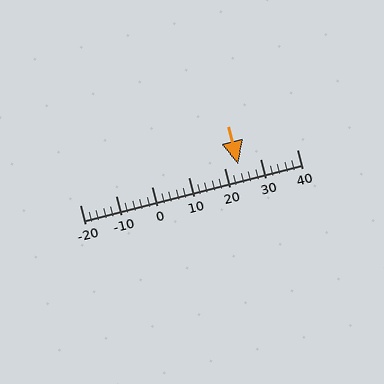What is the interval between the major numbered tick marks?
The major tick marks are spaced 10 units apart.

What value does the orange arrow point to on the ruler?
The orange arrow points to approximately 24.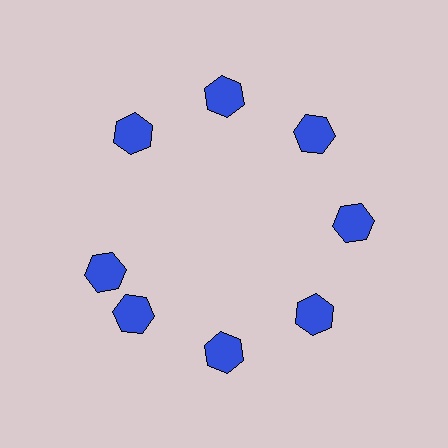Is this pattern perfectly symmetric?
No. The 8 blue hexagons are arranged in a ring, but one element near the 9 o'clock position is rotated out of alignment along the ring, breaking the 8-fold rotational symmetry.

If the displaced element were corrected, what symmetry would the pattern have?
It would have 8-fold rotational symmetry — the pattern would map onto itself every 45 degrees.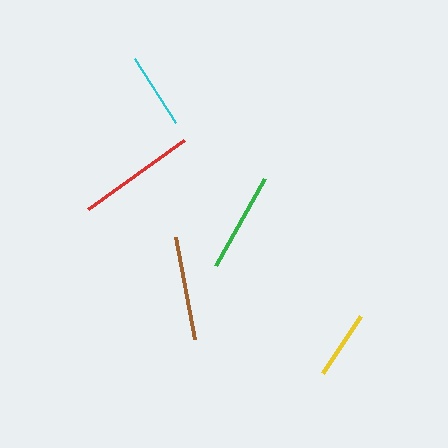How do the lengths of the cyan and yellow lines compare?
The cyan and yellow lines are approximately the same length.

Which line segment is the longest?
The red line is the longest at approximately 119 pixels.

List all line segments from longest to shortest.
From longest to shortest: red, brown, green, cyan, yellow.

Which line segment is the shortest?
The yellow line is the shortest at approximately 69 pixels.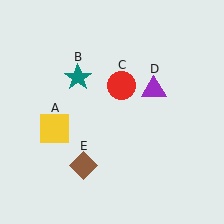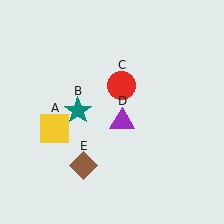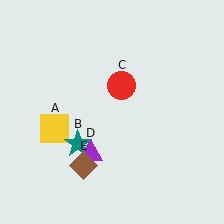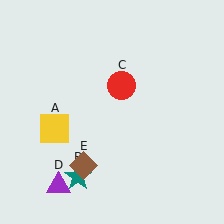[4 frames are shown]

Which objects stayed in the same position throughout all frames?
Yellow square (object A) and red circle (object C) and brown diamond (object E) remained stationary.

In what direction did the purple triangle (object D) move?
The purple triangle (object D) moved down and to the left.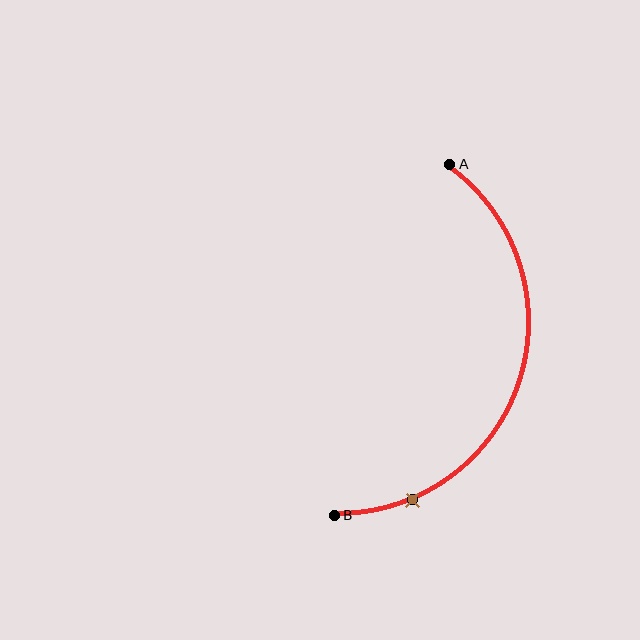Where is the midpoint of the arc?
The arc midpoint is the point on the curve farthest from the straight line joining A and B. It sits to the right of that line.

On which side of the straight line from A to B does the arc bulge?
The arc bulges to the right of the straight line connecting A and B.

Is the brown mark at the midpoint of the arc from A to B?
No. The brown mark lies on the arc but is closer to endpoint B. The arc midpoint would be at the point on the curve equidistant along the arc from both A and B.